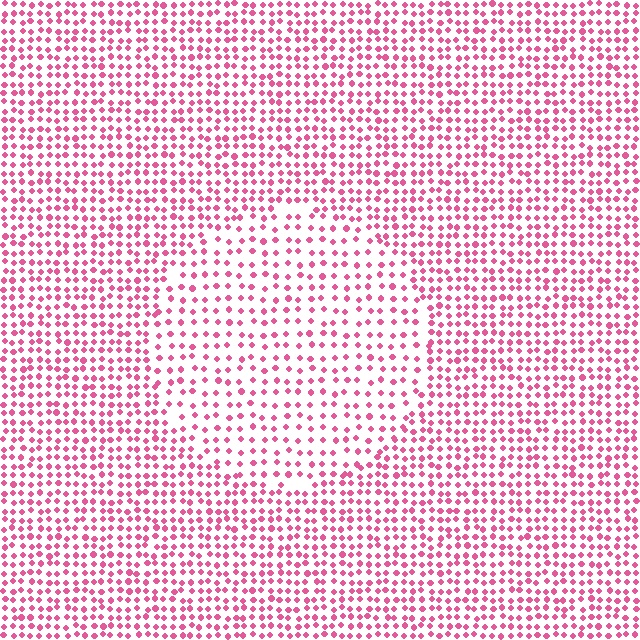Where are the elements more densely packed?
The elements are more densely packed outside the circle boundary.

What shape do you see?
I see a circle.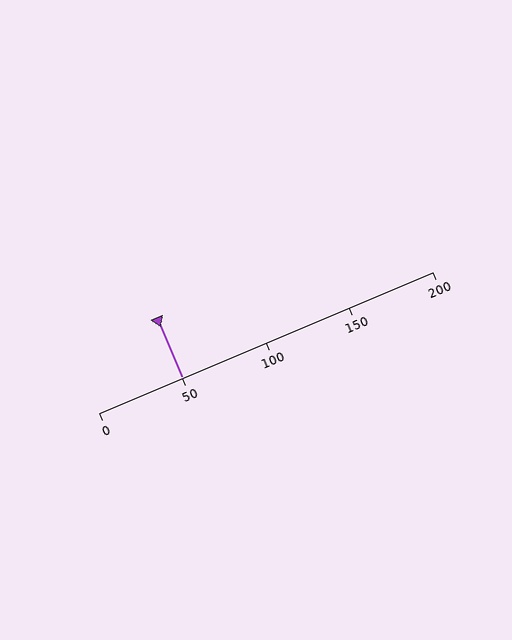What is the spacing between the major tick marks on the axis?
The major ticks are spaced 50 apart.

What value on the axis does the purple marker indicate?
The marker indicates approximately 50.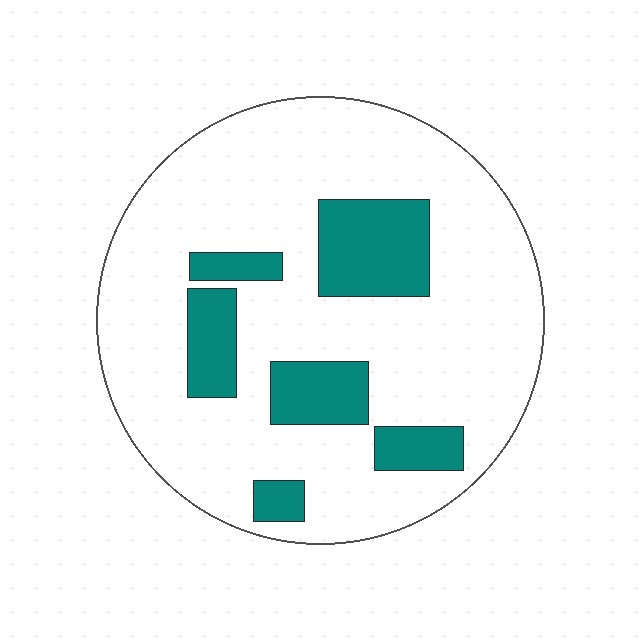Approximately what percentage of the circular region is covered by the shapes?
Approximately 20%.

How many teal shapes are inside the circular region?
6.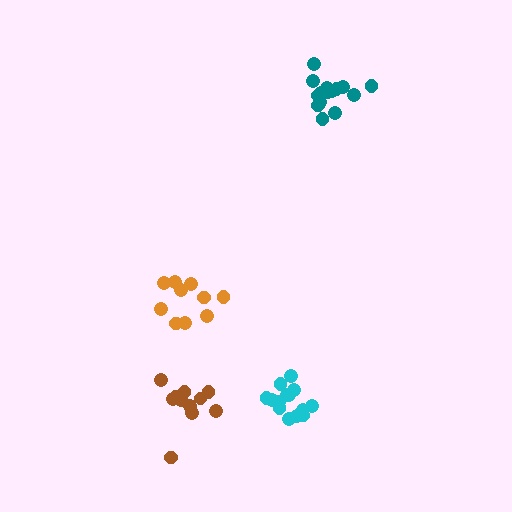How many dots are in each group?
Group 1: 10 dots, Group 2: 11 dots, Group 3: 14 dots, Group 4: 15 dots (50 total).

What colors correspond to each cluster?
The clusters are colored: orange, brown, cyan, teal.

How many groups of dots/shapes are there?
There are 4 groups.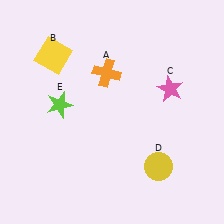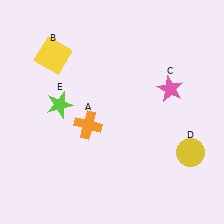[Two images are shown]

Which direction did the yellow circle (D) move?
The yellow circle (D) moved right.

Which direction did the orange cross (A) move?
The orange cross (A) moved down.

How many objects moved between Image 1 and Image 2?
2 objects moved between the two images.